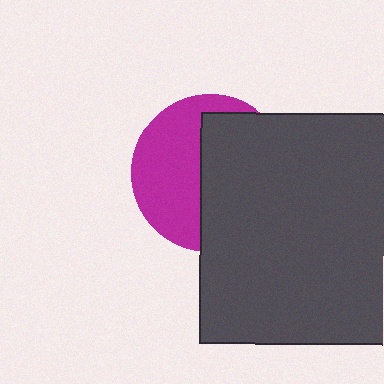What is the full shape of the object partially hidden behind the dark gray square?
The partially hidden object is a magenta circle.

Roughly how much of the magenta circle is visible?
About half of it is visible (roughly 46%).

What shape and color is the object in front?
The object in front is a dark gray square.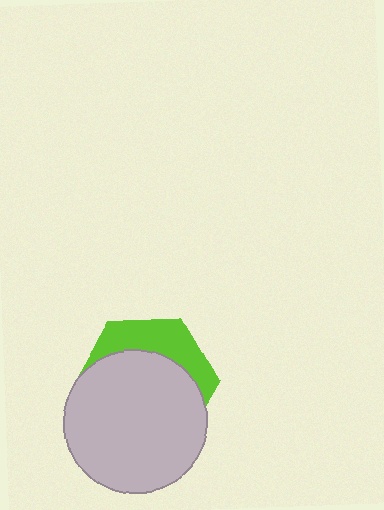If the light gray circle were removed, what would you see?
You would see the complete lime hexagon.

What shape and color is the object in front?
The object in front is a light gray circle.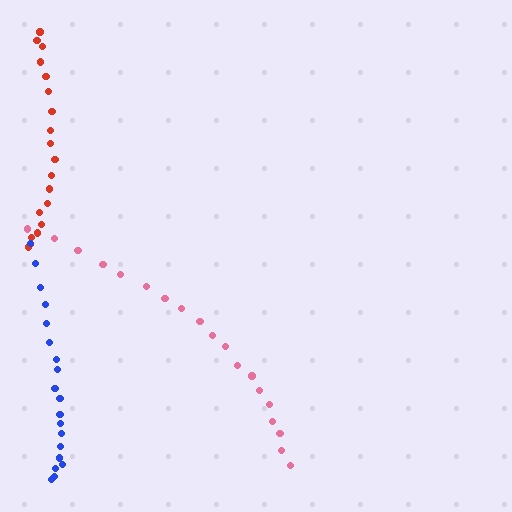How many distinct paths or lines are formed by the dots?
There are 3 distinct paths.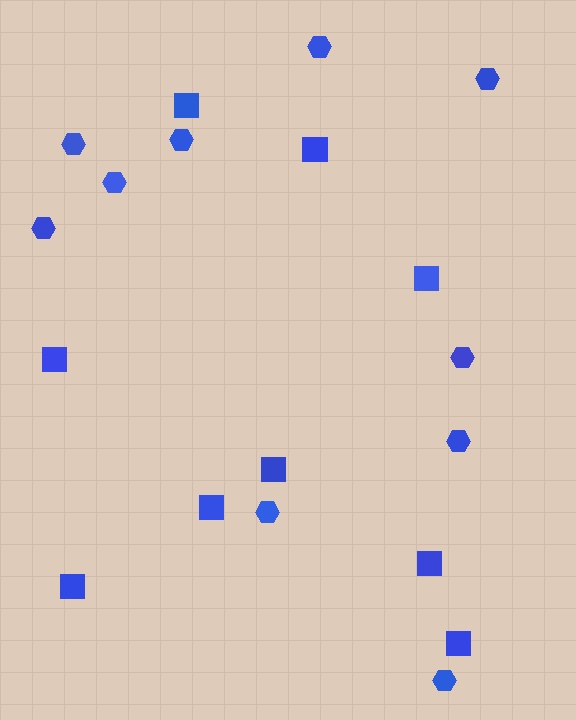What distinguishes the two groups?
There are 2 groups: one group of hexagons (10) and one group of squares (9).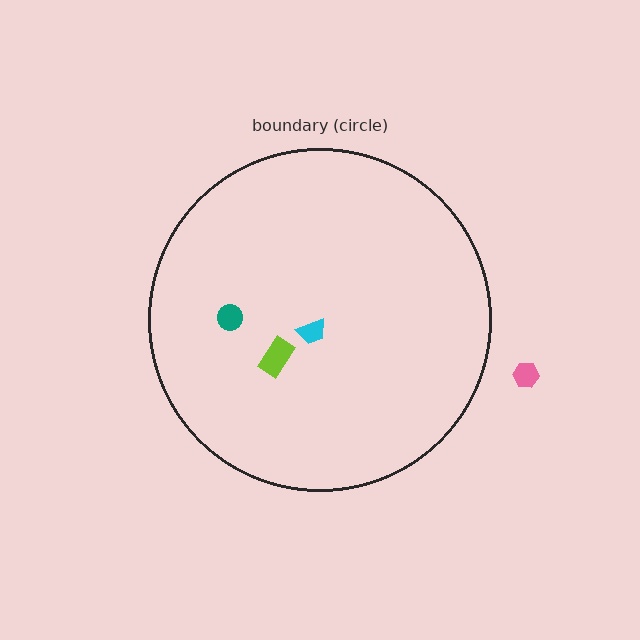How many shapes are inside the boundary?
3 inside, 1 outside.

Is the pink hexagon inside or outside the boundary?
Outside.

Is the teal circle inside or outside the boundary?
Inside.